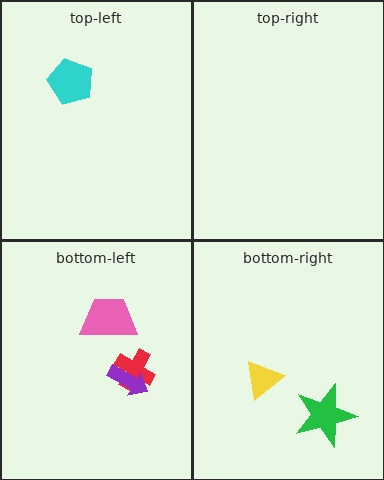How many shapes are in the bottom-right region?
2.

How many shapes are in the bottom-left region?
3.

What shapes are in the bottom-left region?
The red cross, the pink trapezoid, the purple arrow.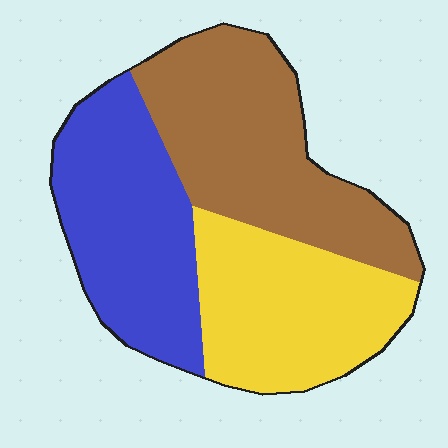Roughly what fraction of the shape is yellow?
Yellow covers roughly 30% of the shape.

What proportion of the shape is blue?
Blue takes up about one third (1/3) of the shape.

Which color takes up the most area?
Brown, at roughly 35%.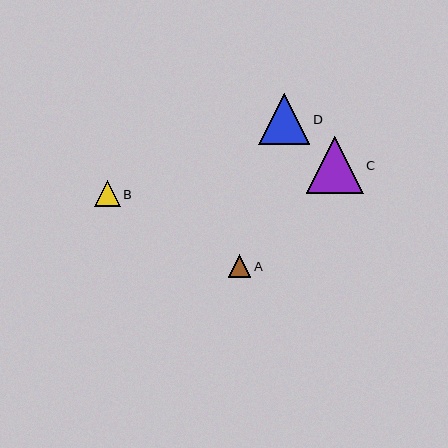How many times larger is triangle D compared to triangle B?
Triangle D is approximately 2.0 times the size of triangle B.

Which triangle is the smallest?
Triangle A is the smallest with a size of approximately 23 pixels.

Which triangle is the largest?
Triangle C is the largest with a size of approximately 56 pixels.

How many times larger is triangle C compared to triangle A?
Triangle C is approximately 2.5 times the size of triangle A.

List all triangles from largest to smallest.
From largest to smallest: C, D, B, A.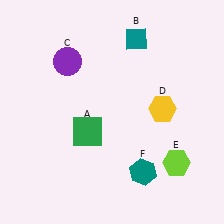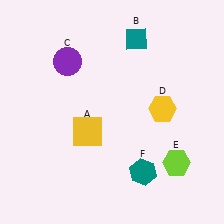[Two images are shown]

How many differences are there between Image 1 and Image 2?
There is 1 difference between the two images.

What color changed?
The square (A) changed from green in Image 1 to yellow in Image 2.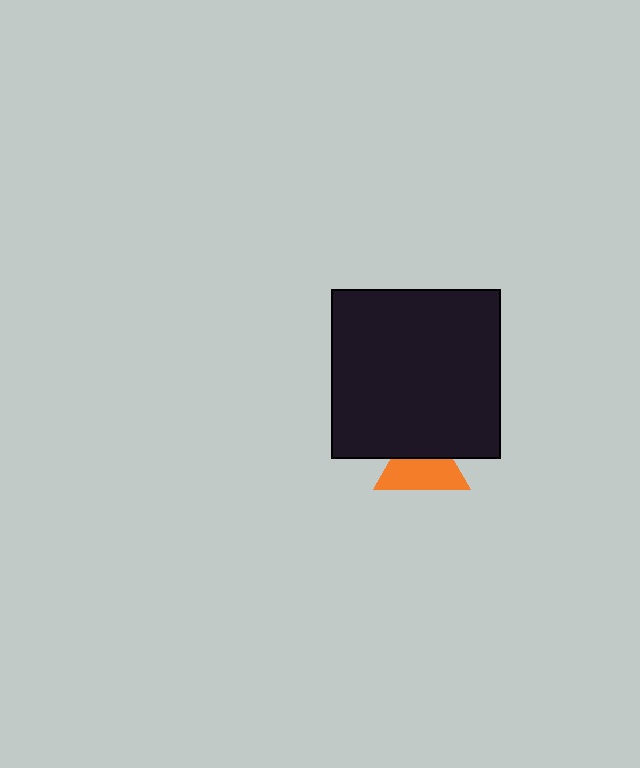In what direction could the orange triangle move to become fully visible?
The orange triangle could move down. That would shift it out from behind the black square entirely.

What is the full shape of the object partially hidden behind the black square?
The partially hidden object is an orange triangle.